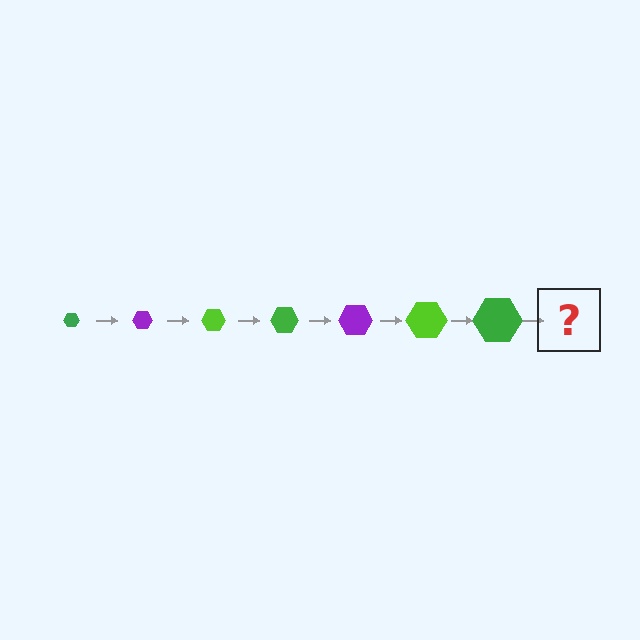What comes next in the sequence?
The next element should be a purple hexagon, larger than the previous one.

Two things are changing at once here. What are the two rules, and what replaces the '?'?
The two rules are that the hexagon grows larger each step and the color cycles through green, purple, and lime. The '?' should be a purple hexagon, larger than the previous one.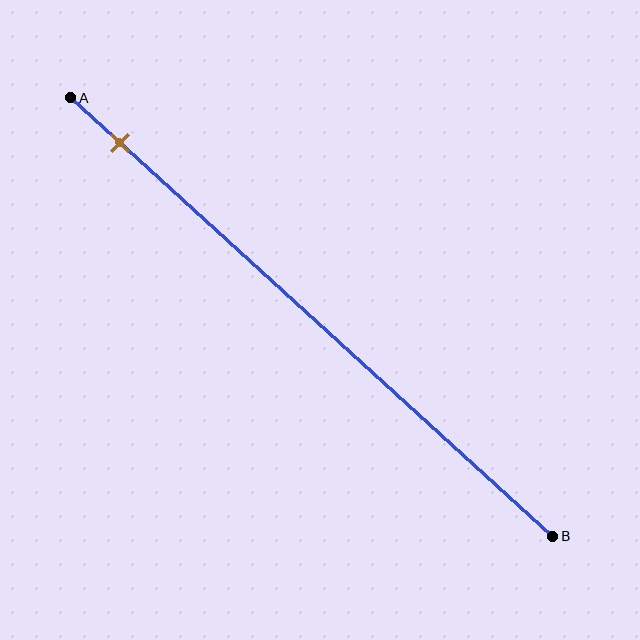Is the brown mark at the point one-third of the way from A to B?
No, the mark is at about 10% from A, not at the 33% one-third point.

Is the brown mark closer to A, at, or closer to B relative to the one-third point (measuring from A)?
The brown mark is closer to point A than the one-third point of segment AB.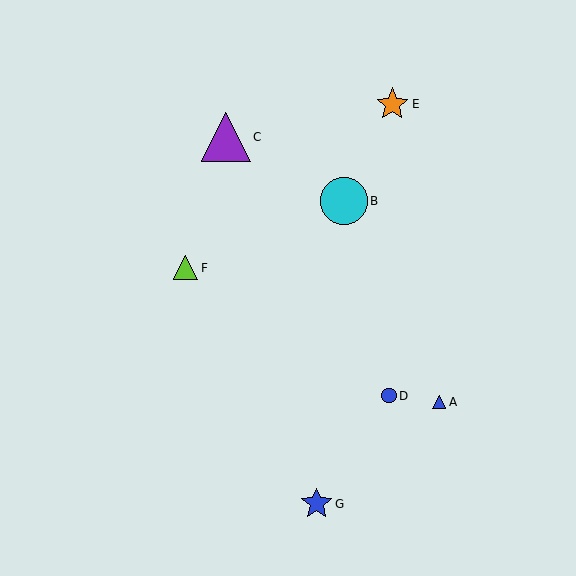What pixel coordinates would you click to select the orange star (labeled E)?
Click at (392, 104) to select the orange star E.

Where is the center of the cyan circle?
The center of the cyan circle is at (344, 201).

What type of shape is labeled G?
Shape G is a blue star.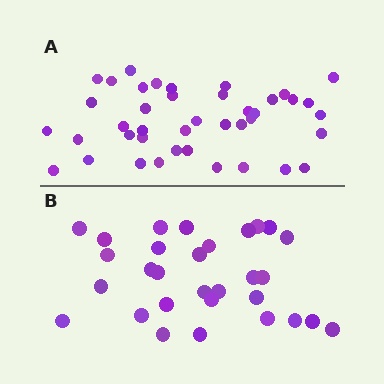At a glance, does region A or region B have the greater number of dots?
Region A (the top region) has more dots.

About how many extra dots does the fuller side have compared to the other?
Region A has roughly 12 or so more dots than region B.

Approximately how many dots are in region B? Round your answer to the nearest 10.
About 30 dots.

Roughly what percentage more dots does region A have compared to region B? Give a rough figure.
About 35% more.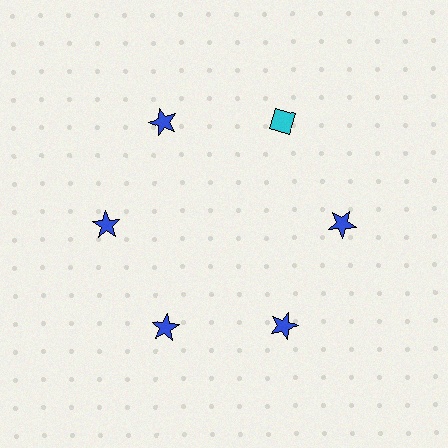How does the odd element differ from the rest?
It differs in both color (cyan instead of blue) and shape (diamond instead of star).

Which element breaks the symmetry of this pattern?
The cyan diamond at roughly the 1 o'clock position breaks the symmetry. All other shapes are blue stars.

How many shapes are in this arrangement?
There are 6 shapes arranged in a ring pattern.